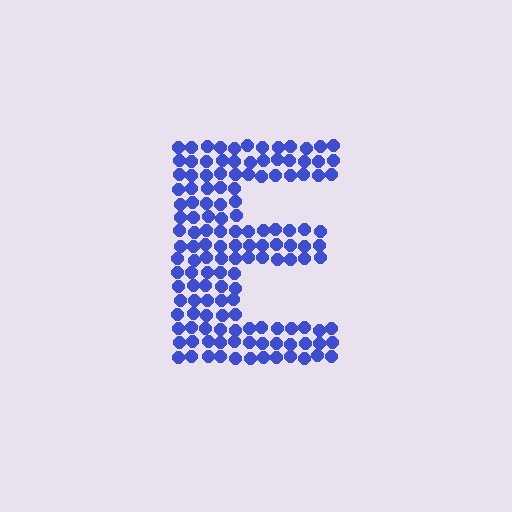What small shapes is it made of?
It is made of small circles.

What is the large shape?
The large shape is the letter E.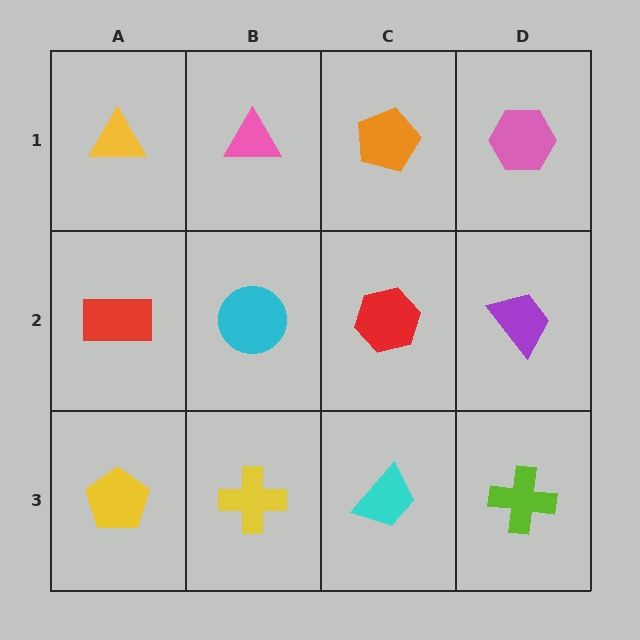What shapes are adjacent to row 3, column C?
A red hexagon (row 2, column C), a yellow cross (row 3, column B), a lime cross (row 3, column D).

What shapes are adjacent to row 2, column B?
A pink triangle (row 1, column B), a yellow cross (row 3, column B), a red rectangle (row 2, column A), a red hexagon (row 2, column C).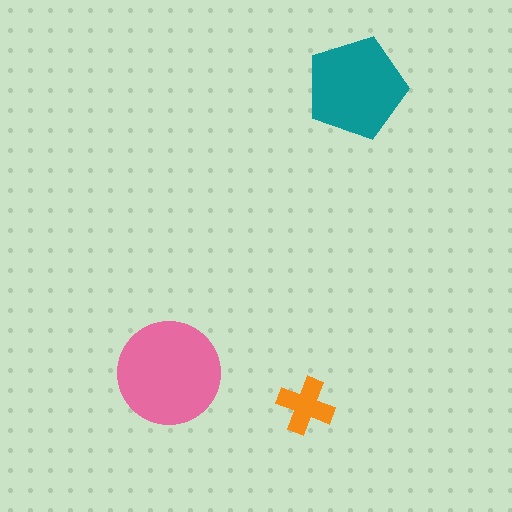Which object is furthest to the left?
The pink circle is leftmost.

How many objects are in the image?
There are 3 objects in the image.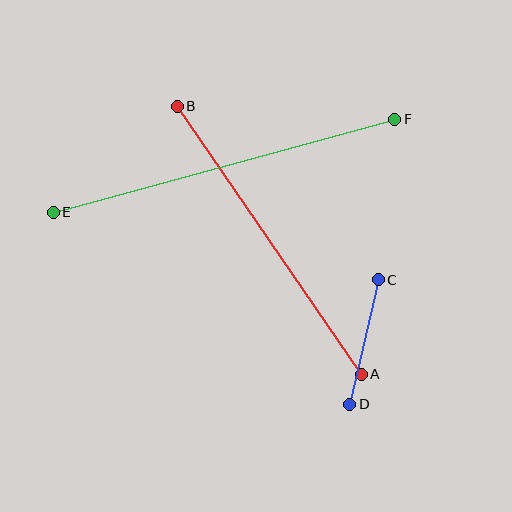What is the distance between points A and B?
The distance is approximately 325 pixels.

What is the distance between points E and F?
The distance is approximately 354 pixels.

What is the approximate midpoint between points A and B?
The midpoint is at approximately (269, 240) pixels.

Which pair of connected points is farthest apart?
Points E and F are farthest apart.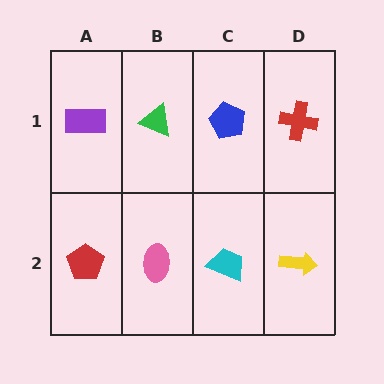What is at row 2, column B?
A pink ellipse.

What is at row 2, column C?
A cyan trapezoid.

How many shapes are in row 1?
4 shapes.